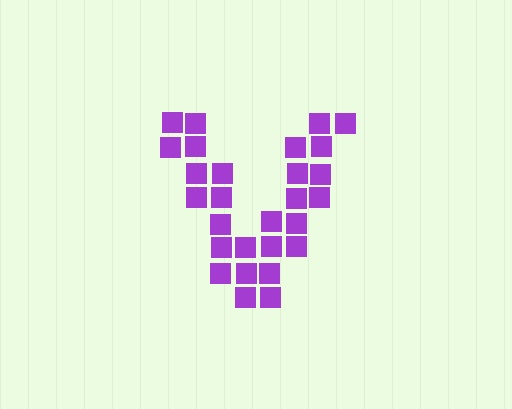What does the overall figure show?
The overall figure shows the letter V.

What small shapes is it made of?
It is made of small squares.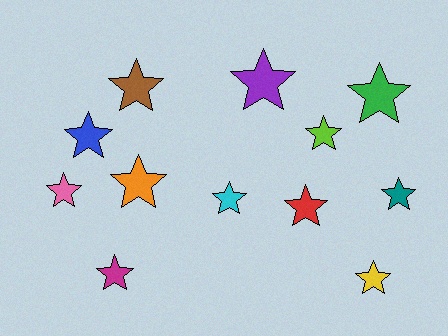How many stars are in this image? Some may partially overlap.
There are 12 stars.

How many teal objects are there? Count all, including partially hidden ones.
There is 1 teal object.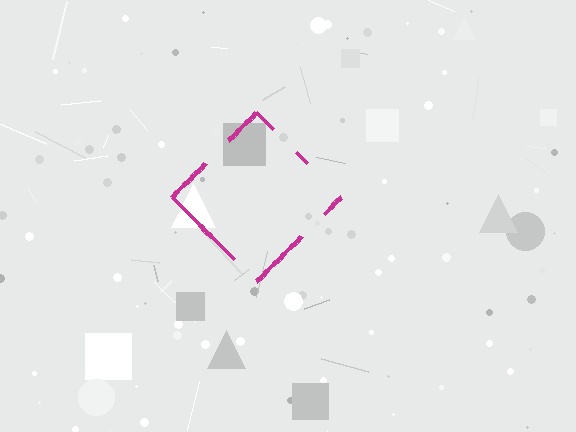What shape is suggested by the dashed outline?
The dashed outline suggests a diamond.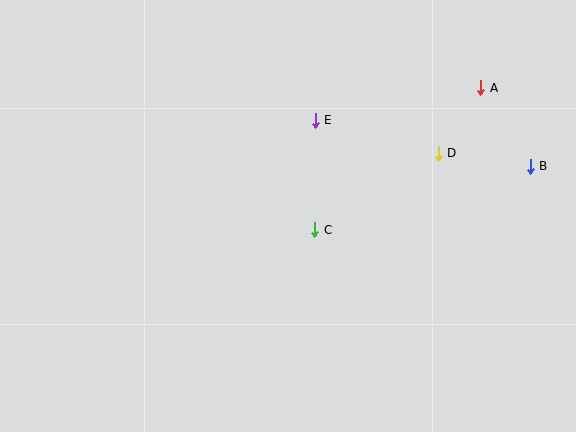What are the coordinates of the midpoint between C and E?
The midpoint between C and E is at (315, 175).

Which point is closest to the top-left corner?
Point E is closest to the top-left corner.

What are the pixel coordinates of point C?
Point C is at (315, 230).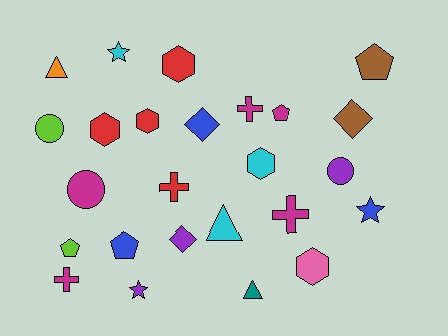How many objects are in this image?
There are 25 objects.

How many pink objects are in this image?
There is 1 pink object.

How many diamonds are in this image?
There are 3 diamonds.